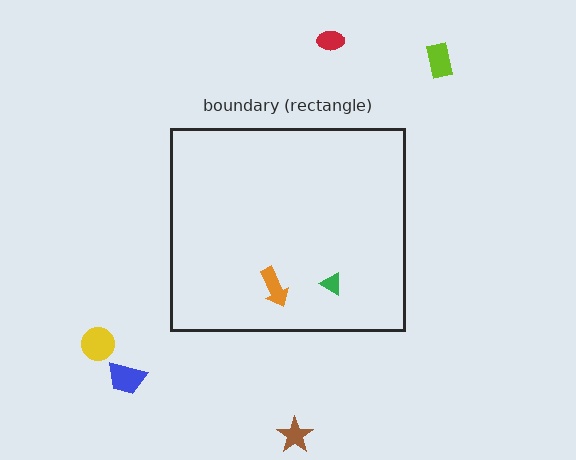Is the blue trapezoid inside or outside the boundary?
Outside.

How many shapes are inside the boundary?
2 inside, 5 outside.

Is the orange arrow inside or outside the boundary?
Inside.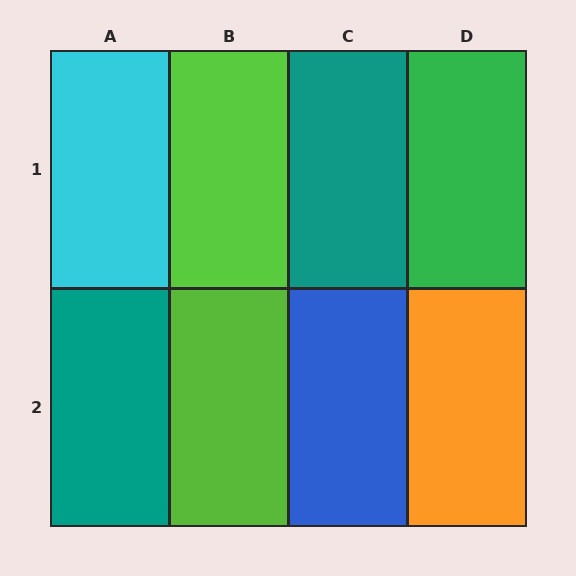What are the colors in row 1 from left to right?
Cyan, lime, teal, green.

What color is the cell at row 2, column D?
Orange.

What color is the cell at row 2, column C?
Blue.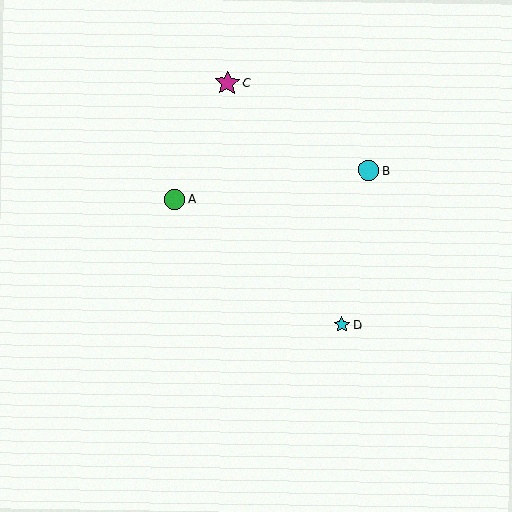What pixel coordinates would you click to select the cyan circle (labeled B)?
Click at (369, 170) to select the cyan circle B.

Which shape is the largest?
The magenta star (labeled C) is the largest.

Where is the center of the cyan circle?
The center of the cyan circle is at (369, 170).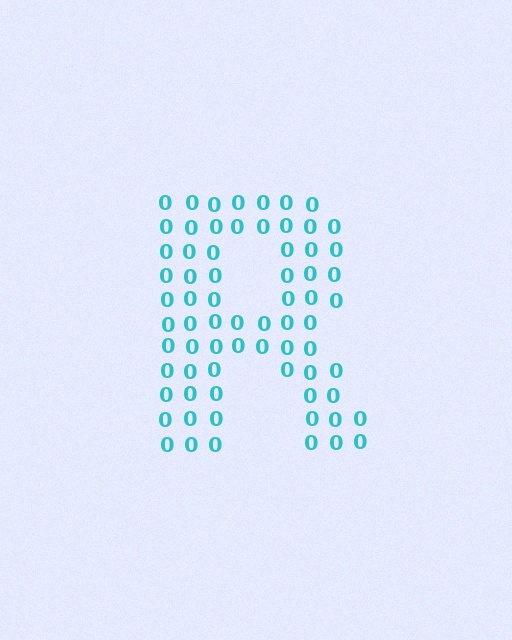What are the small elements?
The small elements are digit 0's.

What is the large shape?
The large shape is the letter R.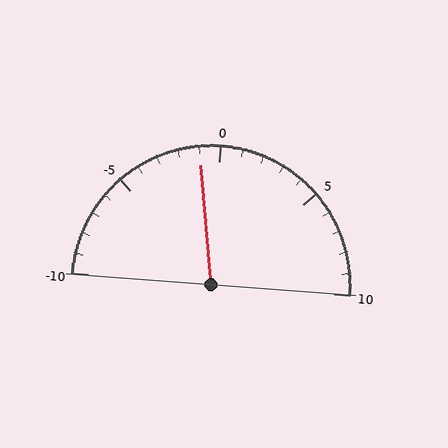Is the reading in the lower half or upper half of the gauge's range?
The reading is in the lower half of the range (-10 to 10).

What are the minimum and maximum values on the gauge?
The gauge ranges from -10 to 10.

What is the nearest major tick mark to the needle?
The nearest major tick mark is 0.